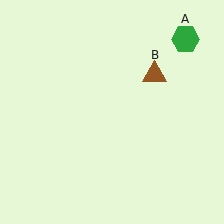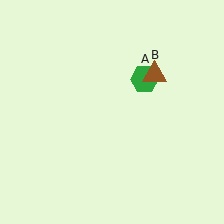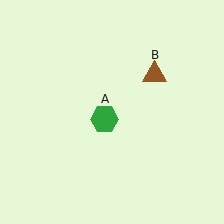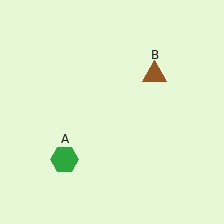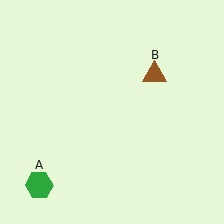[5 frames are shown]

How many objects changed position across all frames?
1 object changed position: green hexagon (object A).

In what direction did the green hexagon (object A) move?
The green hexagon (object A) moved down and to the left.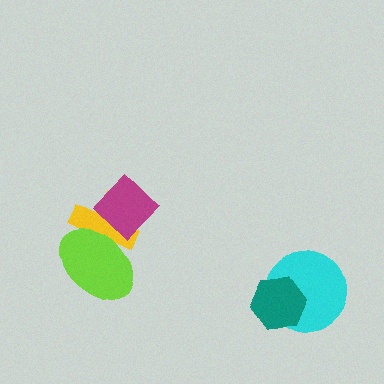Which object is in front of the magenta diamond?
The lime ellipse is in front of the magenta diamond.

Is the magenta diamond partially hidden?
Yes, it is partially covered by another shape.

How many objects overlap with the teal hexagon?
1 object overlaps with the teal hexagon.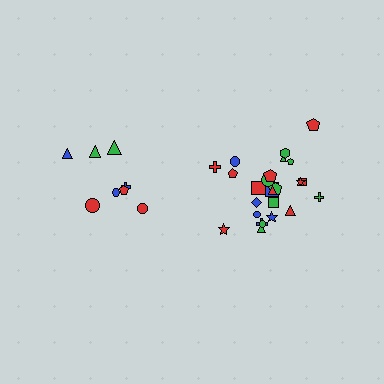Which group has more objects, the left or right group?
The right group.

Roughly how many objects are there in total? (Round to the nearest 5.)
Roughly 35 objects in total.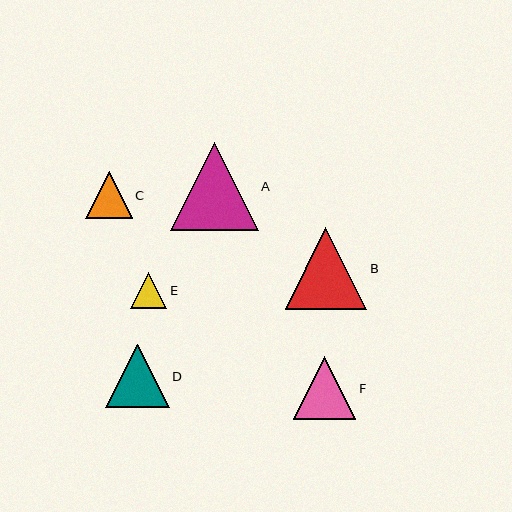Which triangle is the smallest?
Triangle E is the smallest with a size of approximately 36 pixels.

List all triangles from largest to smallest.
From largest to smallest: A, B, D, F, C, E.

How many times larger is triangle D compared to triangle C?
Triangle D is approximately 1.4 times the size of triangle C.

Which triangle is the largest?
Triangle A is the largest with a size of approximately 87 pixels.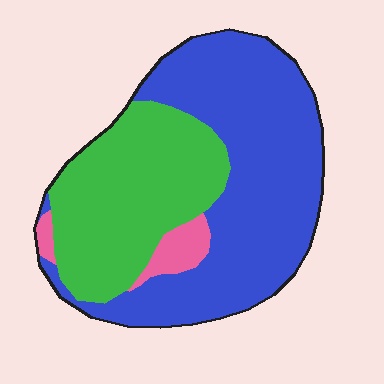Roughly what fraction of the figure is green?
Green covers about 35% of the figure.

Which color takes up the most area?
Blue, at roughly 55%.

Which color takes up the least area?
Pink, at roughly 5%.